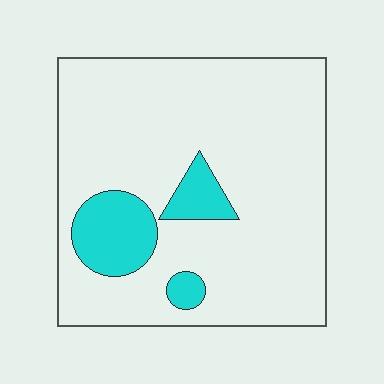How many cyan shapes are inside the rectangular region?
3.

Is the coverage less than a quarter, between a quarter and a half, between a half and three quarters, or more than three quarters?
Less than a quarter.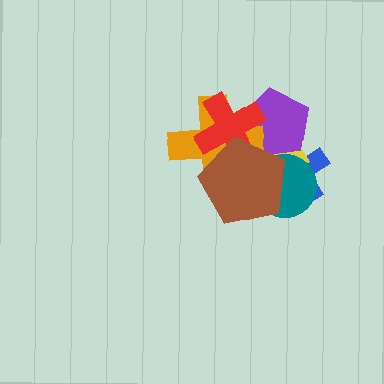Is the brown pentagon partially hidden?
No, no other shape covers it.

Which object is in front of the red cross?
The brown pentagon is in front of the red cross.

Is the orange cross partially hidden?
Yes, it is partially covered by another shape.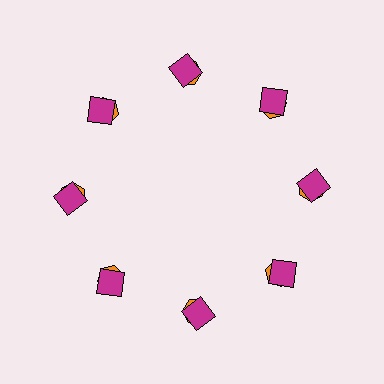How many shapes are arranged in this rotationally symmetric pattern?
There are 16 shapes, arranged in 8 groups of 2.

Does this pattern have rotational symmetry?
Yes, this pattern has 8-fold rotational symmetry. It looks the same after rotating 45 degrees around the center.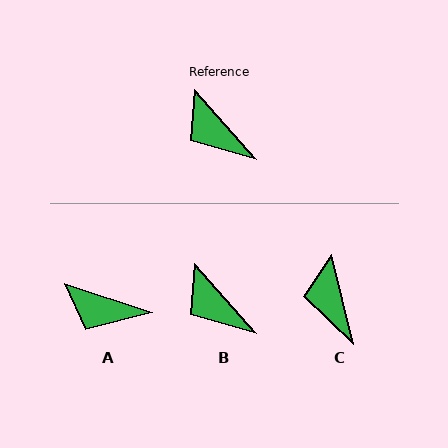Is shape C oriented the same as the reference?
No, it is off by about 28 degrees.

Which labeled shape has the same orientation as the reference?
B.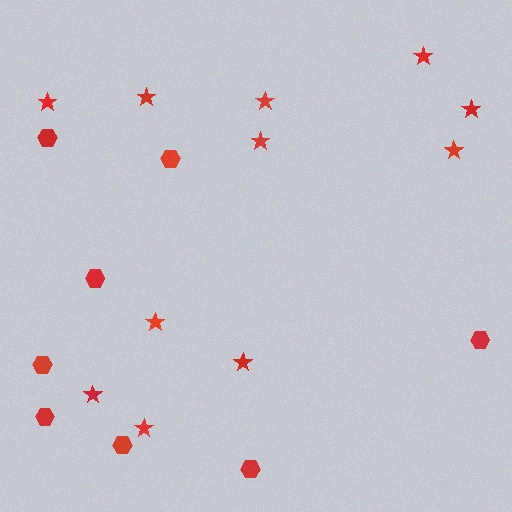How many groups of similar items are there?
There are 2 groups: one group of hexagons (8) and one group of stars (11).